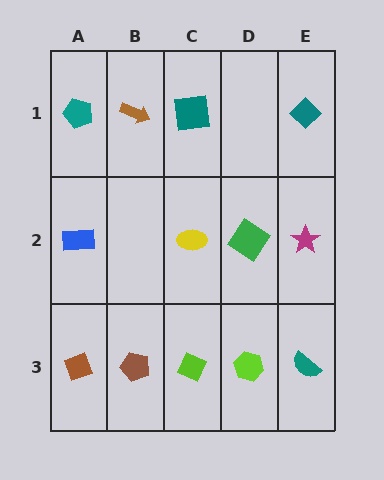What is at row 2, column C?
A yellow ellipse.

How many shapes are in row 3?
5 shapes.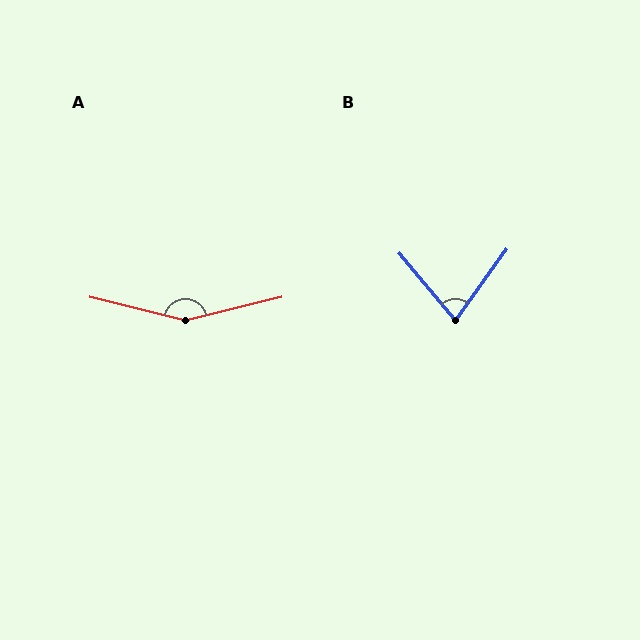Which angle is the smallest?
B, at approximately 76 degrees.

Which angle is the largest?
A, at approximately 152 degrees.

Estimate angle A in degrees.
Approximately 152 degrees.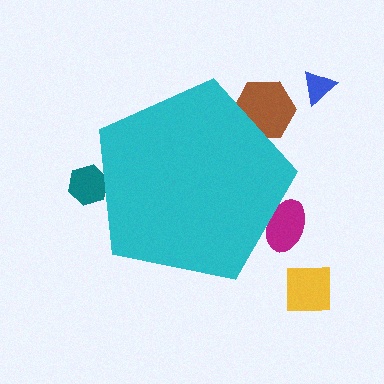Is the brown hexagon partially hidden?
Yes, the brown hexagon is partially hidden behind the cyan pentagon.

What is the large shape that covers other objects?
A cyan pentagon.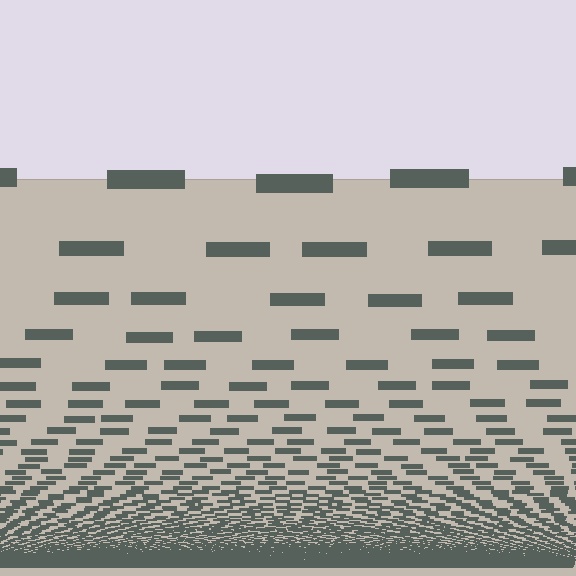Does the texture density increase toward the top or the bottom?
Density increases toward the bottom.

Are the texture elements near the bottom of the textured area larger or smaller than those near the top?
Smaller. The gradient is inverted — elements near the bottom are smaller and denser.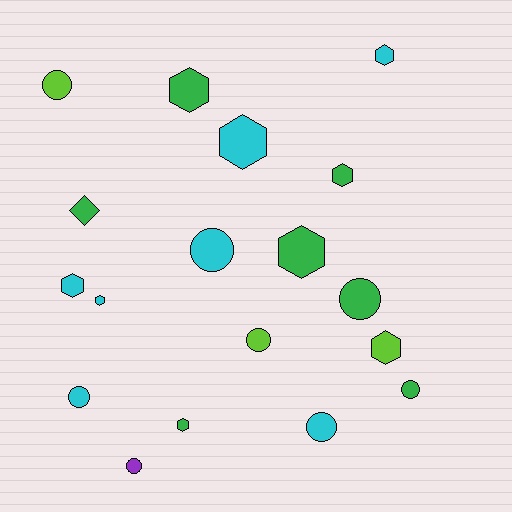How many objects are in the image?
There are 18 objects.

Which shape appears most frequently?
Hexagon, with 9 objects.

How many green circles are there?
There are 2 green circles.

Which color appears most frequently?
Cyan, with 7 objects.